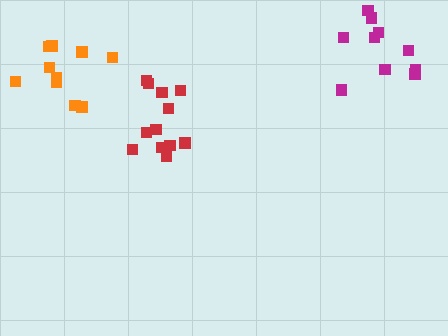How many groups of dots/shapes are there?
There are 3 groups.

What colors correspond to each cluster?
The clusters are colored: red, magenta, orange.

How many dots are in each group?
Group 1: 12 dots, Group 2: 10 dots, Group 3: 10 dots (32 total).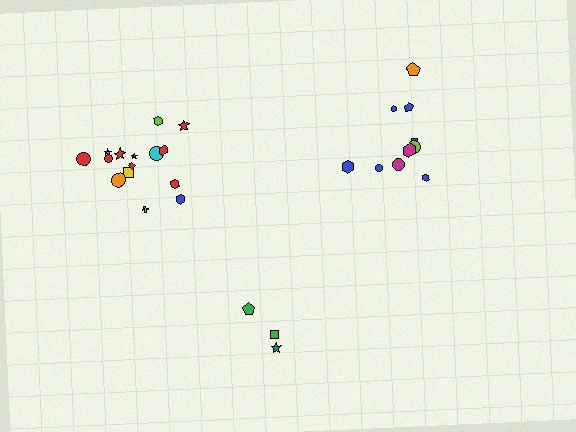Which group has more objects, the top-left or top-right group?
The top-left group.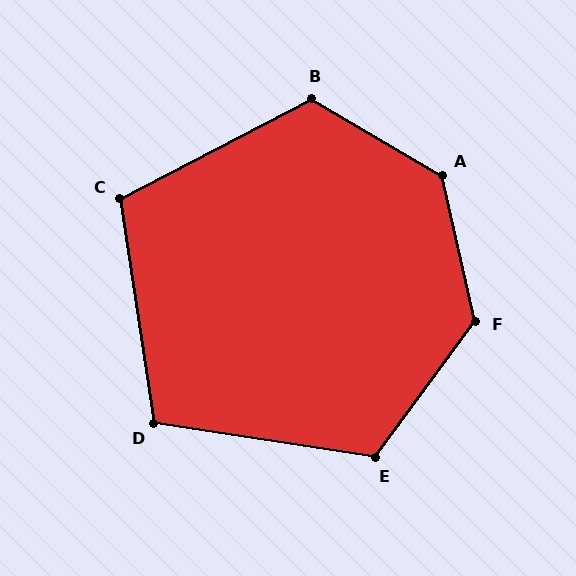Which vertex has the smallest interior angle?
D, at approximately 107 degrees.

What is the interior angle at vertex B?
Approximately 122 degrees (obtuse).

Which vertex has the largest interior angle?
A, at approximately 134 degrees.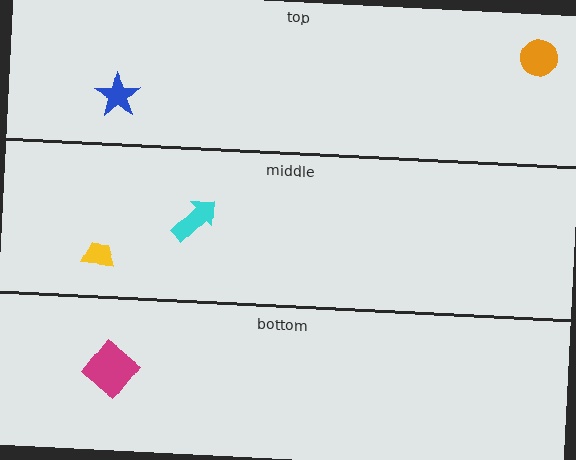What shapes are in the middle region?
The cyan arrow, the yellow trapezoid.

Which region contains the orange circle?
The top region.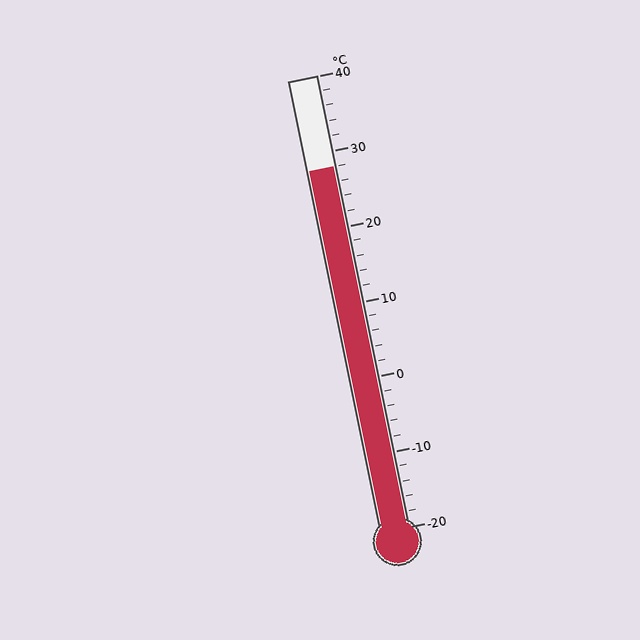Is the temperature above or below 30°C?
The temperature is below 30°C.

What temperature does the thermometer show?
The thermometer shows approximately 28°C.